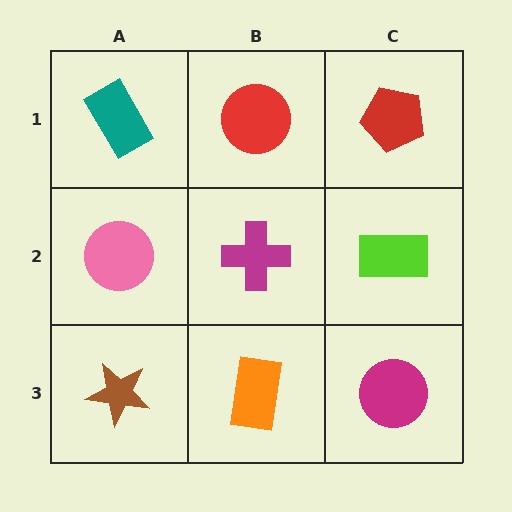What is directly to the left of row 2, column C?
A magenta cross.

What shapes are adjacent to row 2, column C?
A red pentagon (row 1, column C), a magenta circle (row 3, column C), a magenta cross (row 2, column B).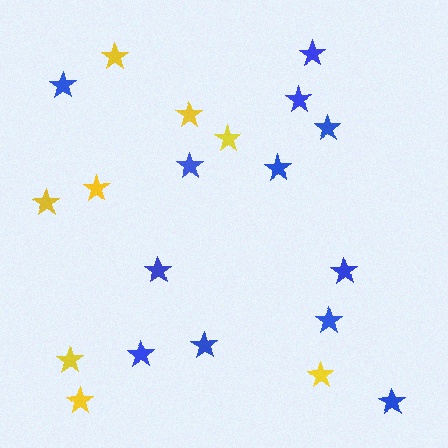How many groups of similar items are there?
There are 2 groups: one group of yellow stars (8) and one group of blue stars (12).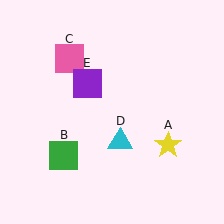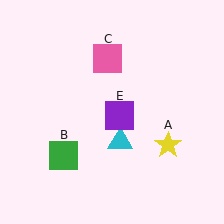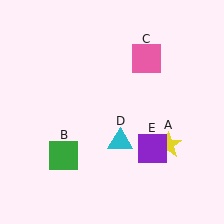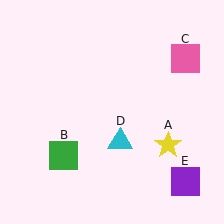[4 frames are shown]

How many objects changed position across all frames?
2 objects changed position: pink square (object C), purple square (object E).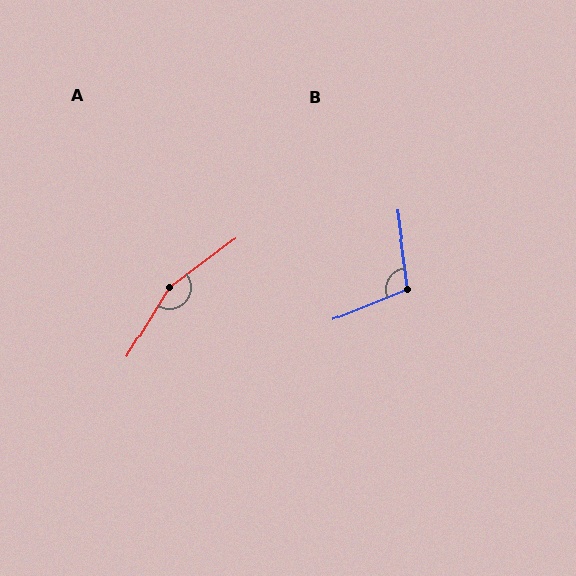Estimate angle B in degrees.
Approximately 105 degrees.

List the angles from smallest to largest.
B (105°), A (157°).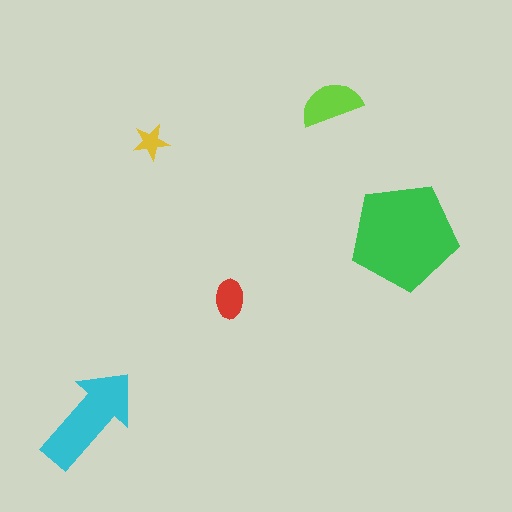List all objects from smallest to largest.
The yellow star, the red ellipse, the lime semicircle, the cyan arrow, the green pentagon.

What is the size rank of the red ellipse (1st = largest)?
4th.